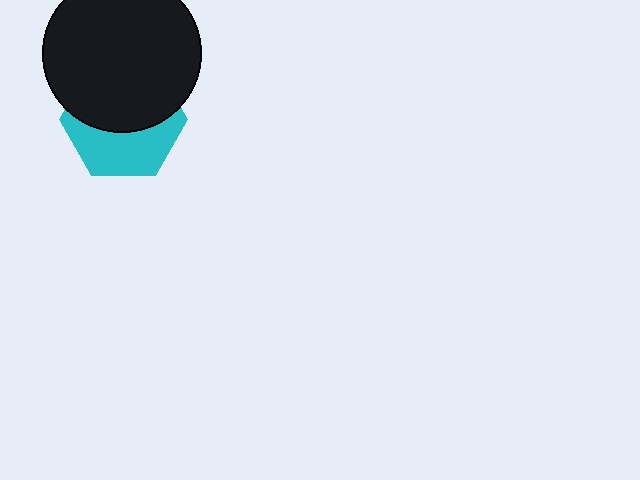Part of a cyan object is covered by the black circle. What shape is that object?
It is a hexagon.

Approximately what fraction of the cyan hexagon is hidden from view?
Roughly 56% of the cyan hexagon is hidden behind the black circle.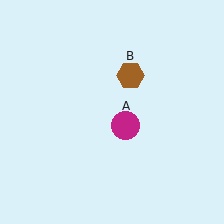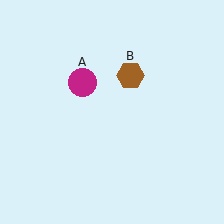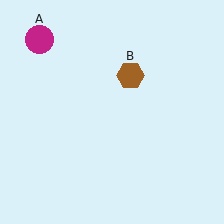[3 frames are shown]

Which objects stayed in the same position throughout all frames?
Brown hexagon (object B) remained stationary.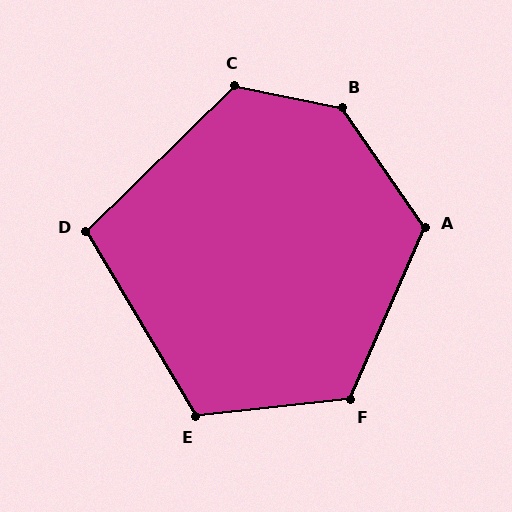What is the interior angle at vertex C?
Approximately 124 degrees (obtuse).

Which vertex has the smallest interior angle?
D, at approximately 104 degrees.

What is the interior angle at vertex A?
Approximately 122 degrees (obtuse).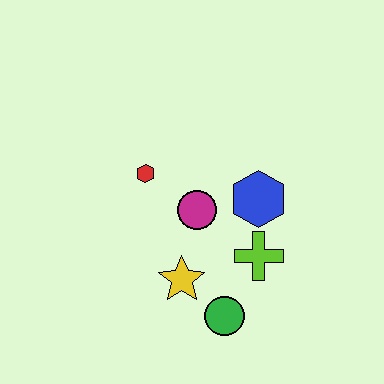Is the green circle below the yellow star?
Yes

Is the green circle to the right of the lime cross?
No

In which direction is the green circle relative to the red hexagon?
The green circle is below the red hexagon.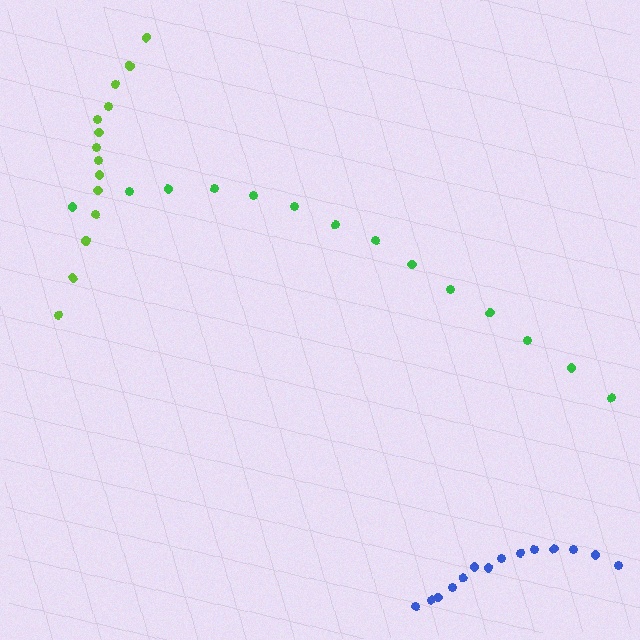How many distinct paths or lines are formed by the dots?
There are 3 distinct paths.